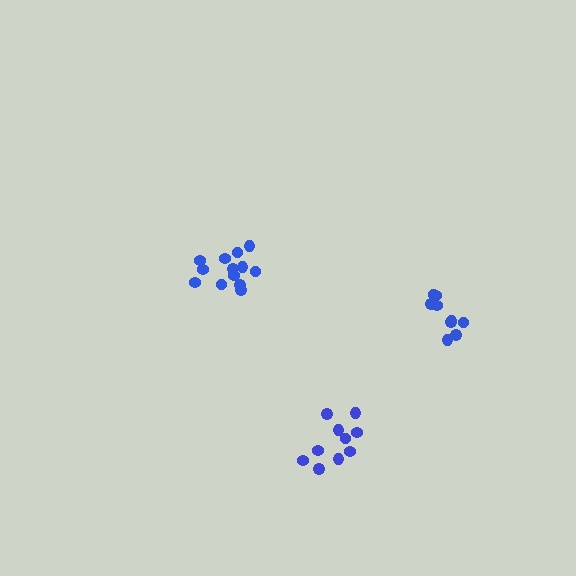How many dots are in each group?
Group 1: 13 dots, Group 2: 9 dots, Group 3: 10 dots (32 total).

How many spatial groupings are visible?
There are 3 spatial groupings.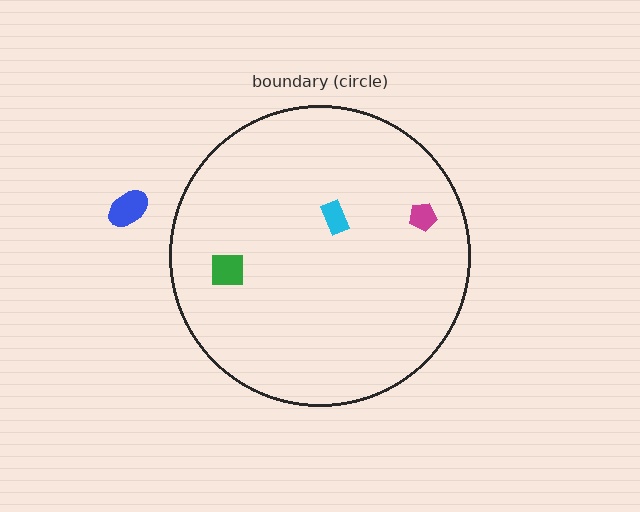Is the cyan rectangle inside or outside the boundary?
Inside.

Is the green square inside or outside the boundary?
Inside.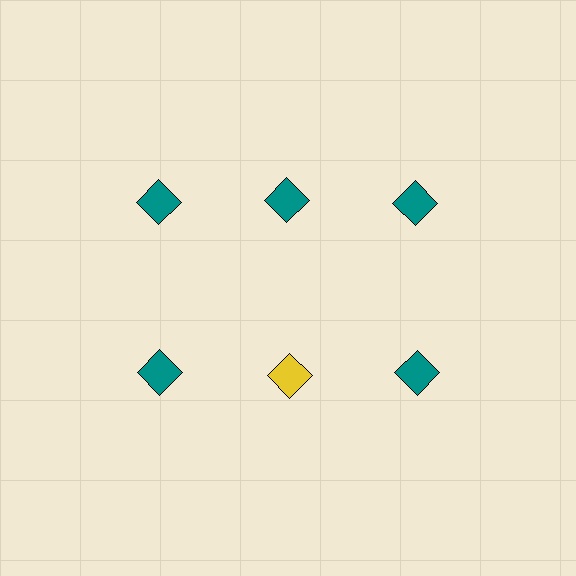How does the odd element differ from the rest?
It has a different color: yellow instead of teal.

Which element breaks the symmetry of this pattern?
The yellow diamond in the second row, second from left column breaks the symmetry. All other shapes are teal diamonds.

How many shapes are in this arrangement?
There are 6 shapes arranged in a grid pattern.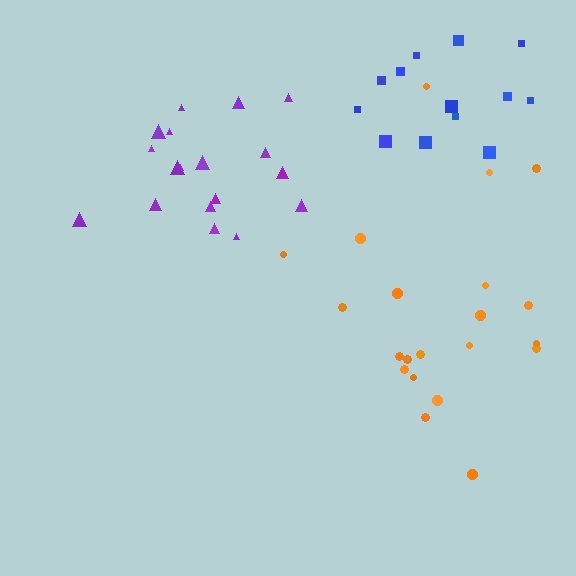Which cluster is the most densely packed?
Purple.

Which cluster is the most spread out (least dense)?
Blue.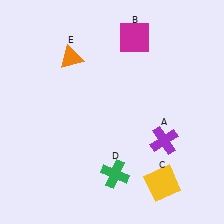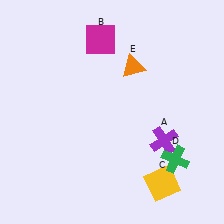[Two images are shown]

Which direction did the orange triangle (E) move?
The orange triangle (E) moved right.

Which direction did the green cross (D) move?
The green cross (D) moved right.